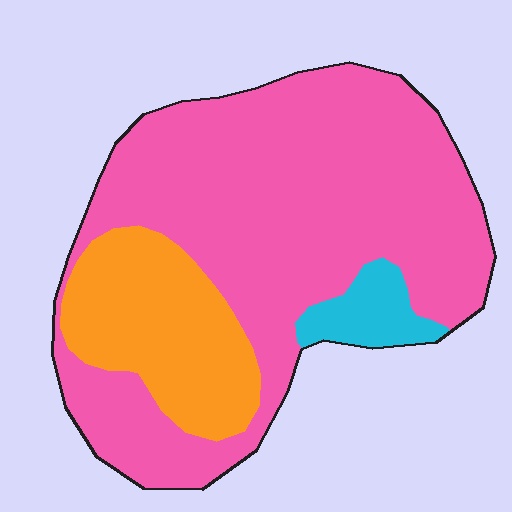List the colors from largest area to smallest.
From largest to smallest: pink, orange, cyan.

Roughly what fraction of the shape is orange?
Orange covers around 20% of the shape.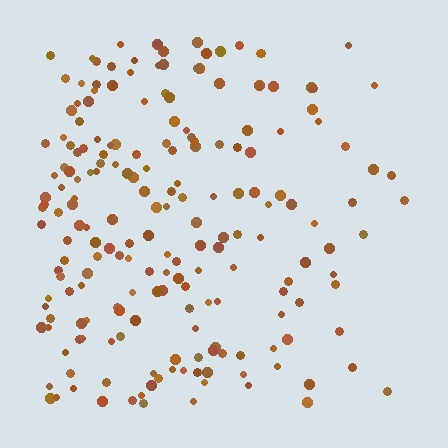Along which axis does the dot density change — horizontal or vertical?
Horizontal.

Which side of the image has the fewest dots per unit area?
The right.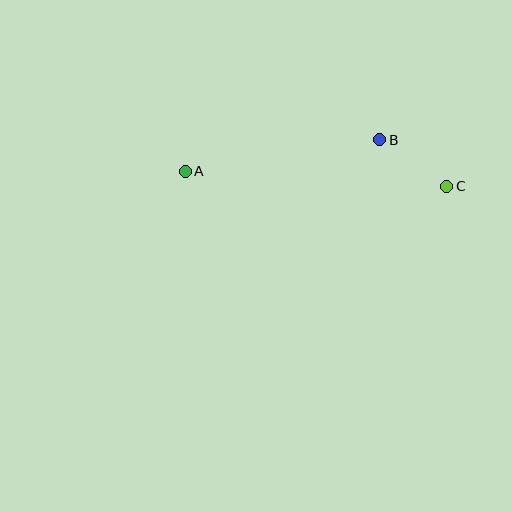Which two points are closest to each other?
Points B and C are closest to each other.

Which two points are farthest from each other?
Points A and C are farthest from each other.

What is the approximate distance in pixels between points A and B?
The distance between A and B is approximately 196 pixels.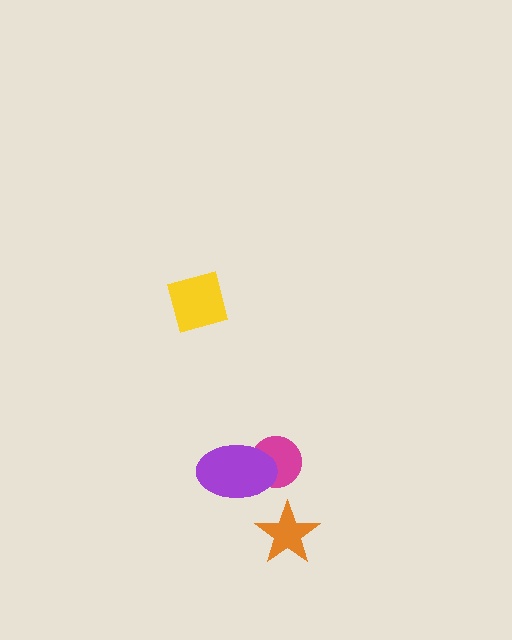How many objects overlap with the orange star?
0 objects overlap with the orange star.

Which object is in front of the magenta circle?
The purple ellipse is in front of the magenta circle.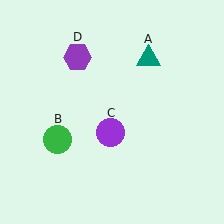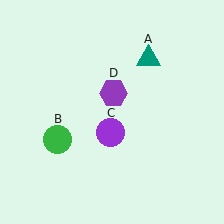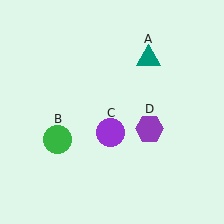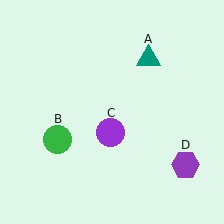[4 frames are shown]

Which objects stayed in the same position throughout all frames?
Teal triangle (object A) and green circle (object B) and purple circle (object C) remained stationary.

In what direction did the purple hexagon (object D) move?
The purple hexagon (object D) moved down and to the right.